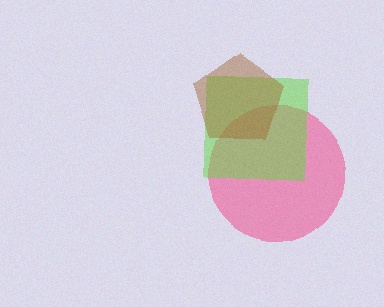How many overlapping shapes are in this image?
There are 3 overlapping shapes in the image.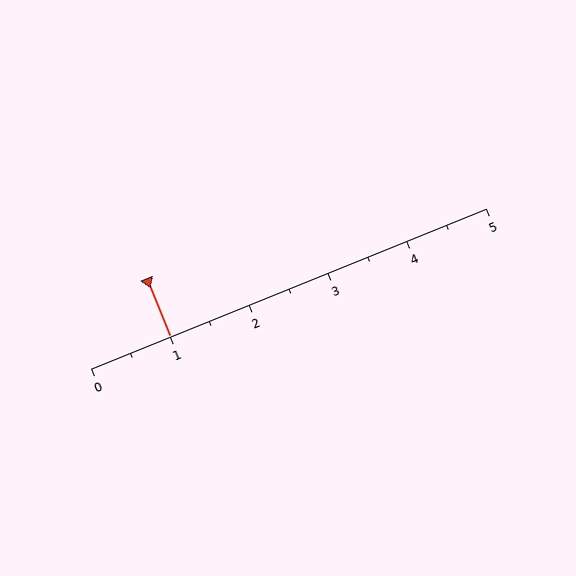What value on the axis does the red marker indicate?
The marker indicates approximately 1.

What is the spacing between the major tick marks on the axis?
The major ticks are spaced 1 apart.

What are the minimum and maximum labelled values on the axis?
The axis runs from 0 to 5.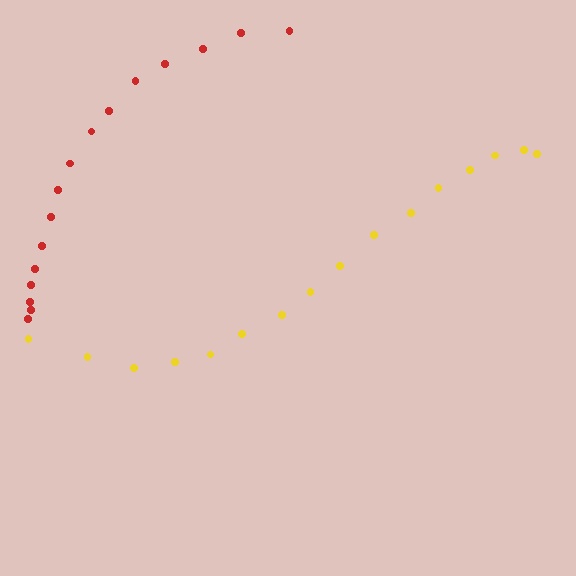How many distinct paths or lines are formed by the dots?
There are 2 distinct paths.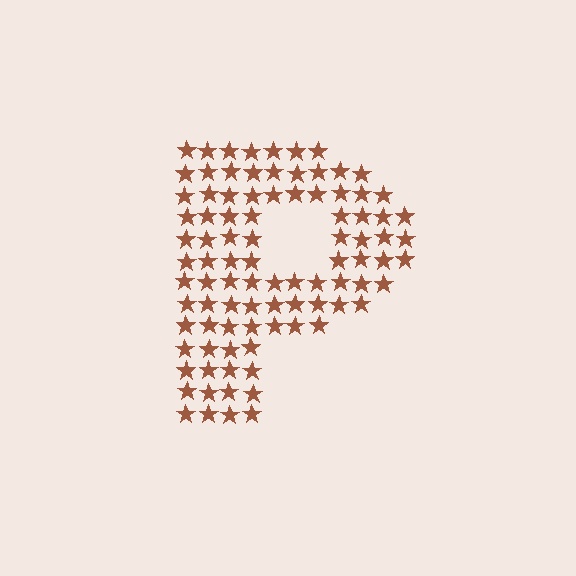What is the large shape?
The large shape is the letter P.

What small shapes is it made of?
It is made of small stars.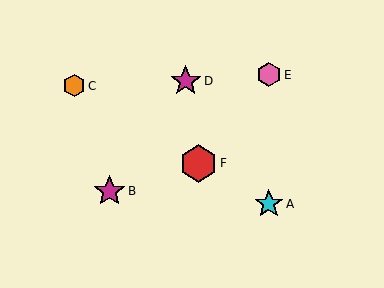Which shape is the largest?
The red hexagon (labeled F) is the largest.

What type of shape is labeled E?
Shape E is a pink hexagon.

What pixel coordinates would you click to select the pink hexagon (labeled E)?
Click at (269, 75) to select the pink hexagon E.